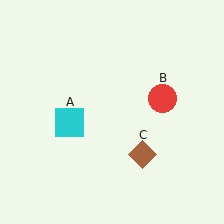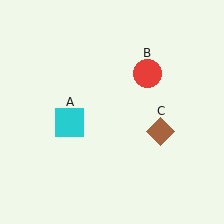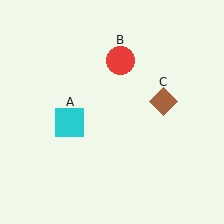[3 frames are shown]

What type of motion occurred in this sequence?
The red circle (object B), brown diamond (object C) rotated counterclockwise around the center of the scene.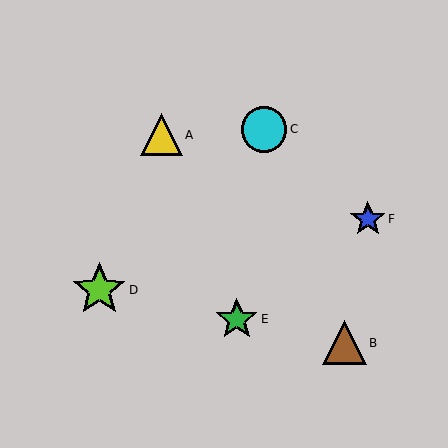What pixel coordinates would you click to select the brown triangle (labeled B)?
Click at (344, 343) to select the brown triangle B.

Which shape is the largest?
The lime star (labeled D) is the largest.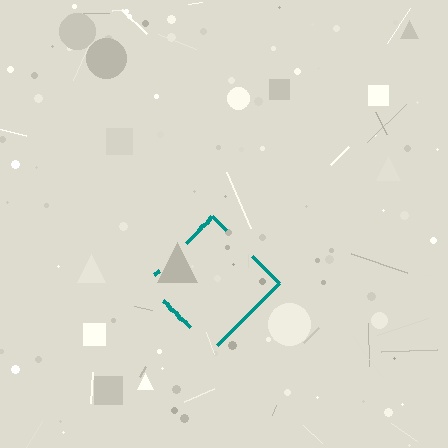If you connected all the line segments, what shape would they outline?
They would outline a diamond.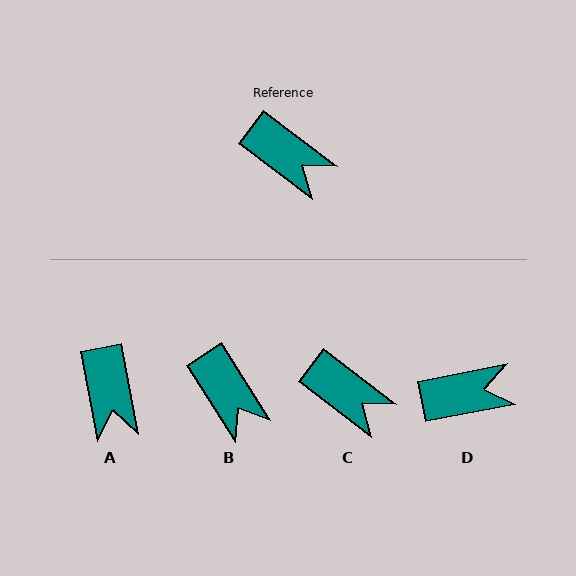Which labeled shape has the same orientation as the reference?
C.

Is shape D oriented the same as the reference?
No, it is off by about 48 degrees.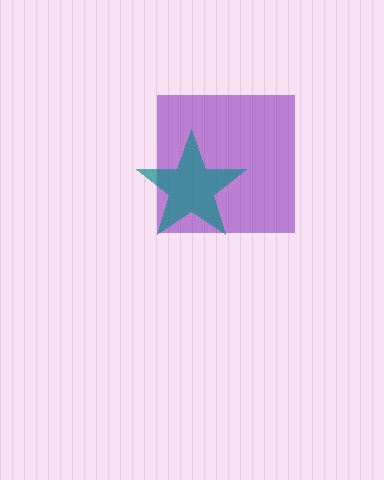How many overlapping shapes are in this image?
There are 2 overlapping shapes in the image.